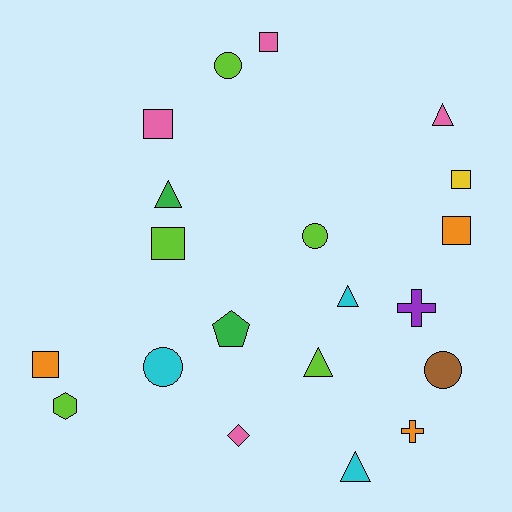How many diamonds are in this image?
There is 1 diamond.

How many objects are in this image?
There are 20 objects.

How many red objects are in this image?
There are no red objects.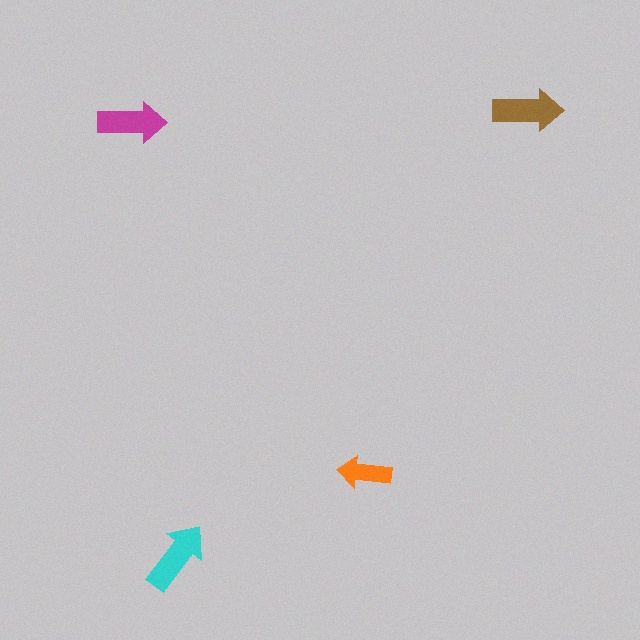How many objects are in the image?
There are 4 objects in the image.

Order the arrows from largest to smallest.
the cyan one, the brown one, the magenta one, the orange one.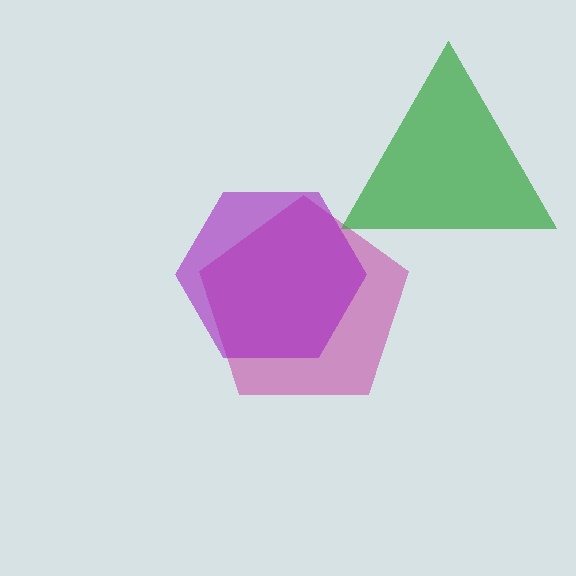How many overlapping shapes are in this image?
There are 3 overlapping shapes in the image.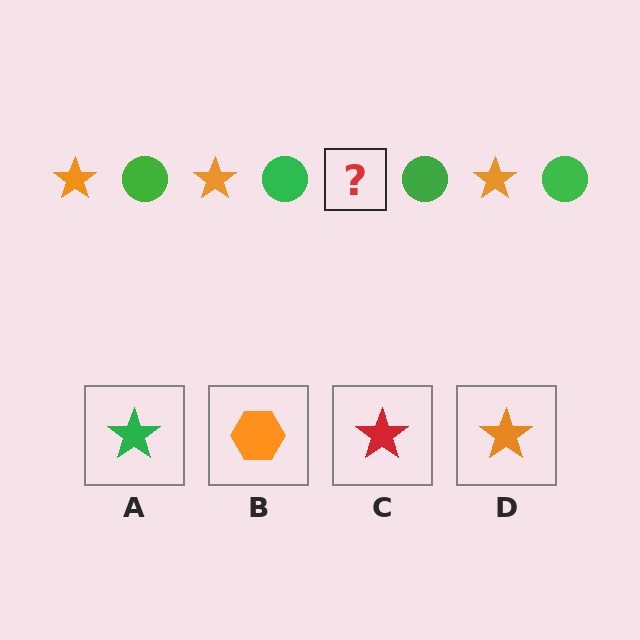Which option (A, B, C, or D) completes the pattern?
D.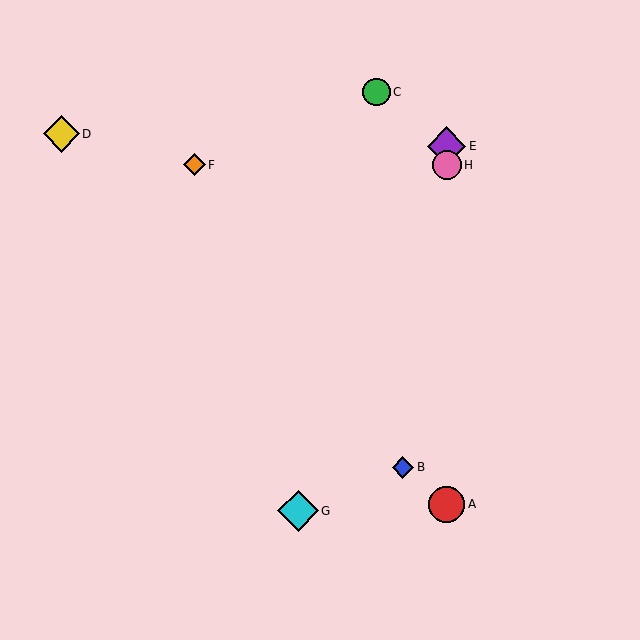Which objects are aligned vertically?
Objects A, E, H are aligned vertically.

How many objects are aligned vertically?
3 objects (A, E, H) are aligned vertically.